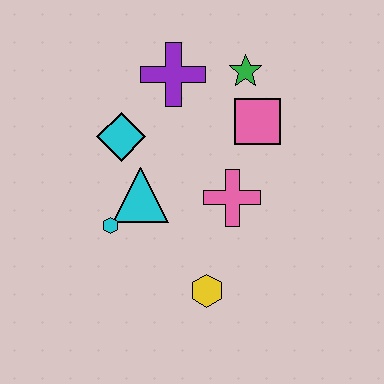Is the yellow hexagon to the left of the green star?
Yes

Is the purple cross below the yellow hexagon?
No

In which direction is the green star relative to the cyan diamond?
The green star is to the right of the cyan diamond.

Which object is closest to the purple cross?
The green star is closest to the purple cross.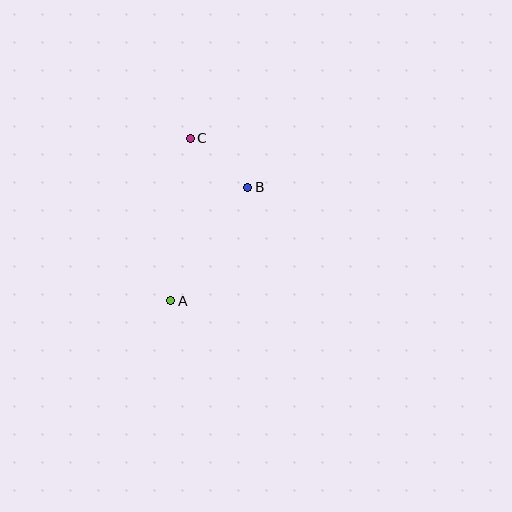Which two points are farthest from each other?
Points A and C are farthest from each other.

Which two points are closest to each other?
Points B and C are closest to each other.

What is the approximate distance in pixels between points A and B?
The distance between A and B is approximately 137 pixels.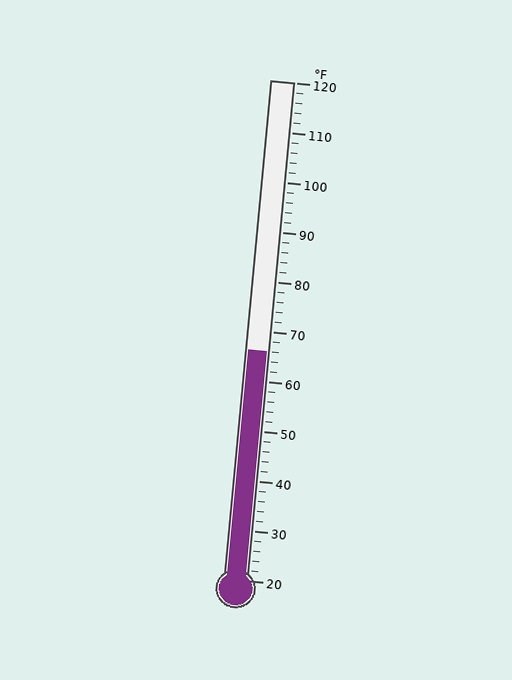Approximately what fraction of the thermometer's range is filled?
The thermometer is filled to approximately 45% of its range.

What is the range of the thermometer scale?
The thermometer scale ranges from 20°F to 120°F.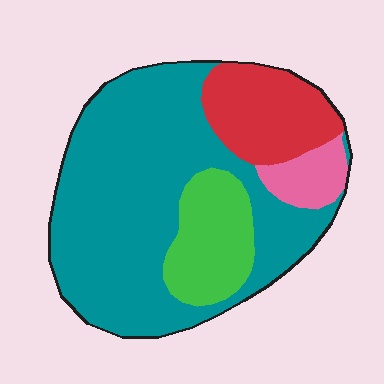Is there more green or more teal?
Teal.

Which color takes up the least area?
Pink, at roughly 5%.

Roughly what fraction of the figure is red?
Red takes up less than a sixth of the figure.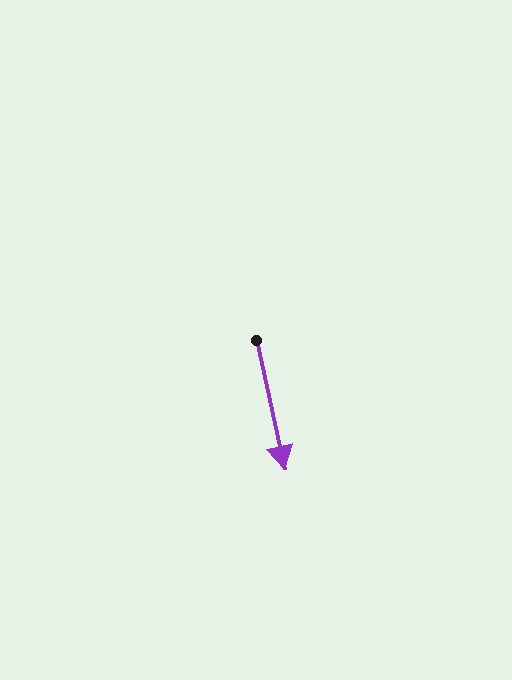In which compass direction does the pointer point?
South.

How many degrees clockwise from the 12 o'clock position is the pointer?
Approximately 168 degrees.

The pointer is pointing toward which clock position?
Roughly 6 o'clock.